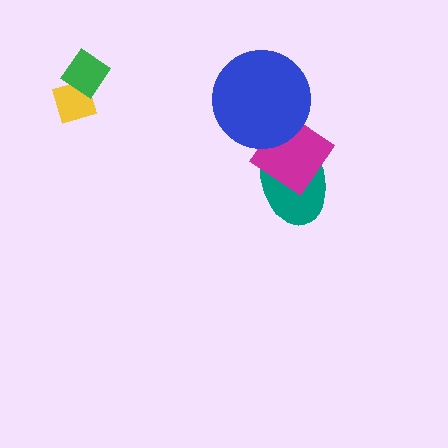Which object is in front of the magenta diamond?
The blue circle is in front of the magenta diamond.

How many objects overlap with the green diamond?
1 object overlaps with the green diamond.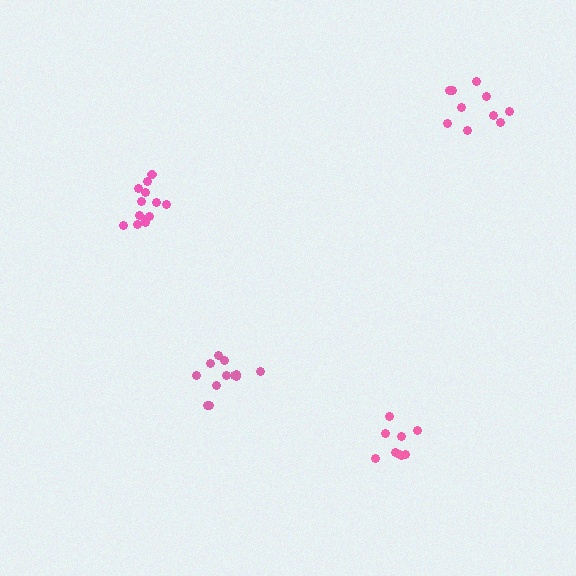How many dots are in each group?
Group 1: 9 dots, Group 2: 13 dots, Group 3: 10 dots, Group 4: 12 dots (44 total).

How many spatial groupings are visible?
There are 4 spatial groupings.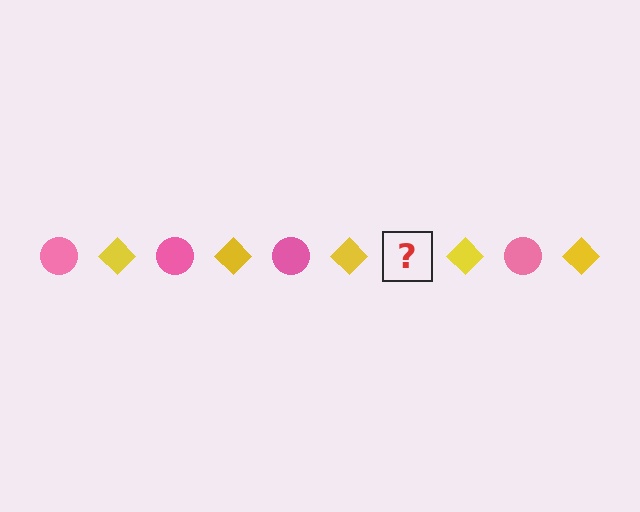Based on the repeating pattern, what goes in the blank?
The blank should be a pink circle.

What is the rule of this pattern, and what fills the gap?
The rule is that the pattern alternates between pink circle and yellow diamond. The gap should be filled with a pink circle.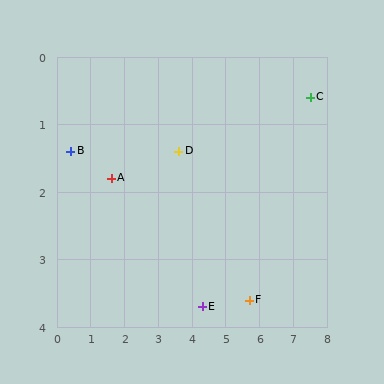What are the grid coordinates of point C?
Point C is at approximately (7.5, 0.6).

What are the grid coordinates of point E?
Point E is at approximately (4.3, 3.7).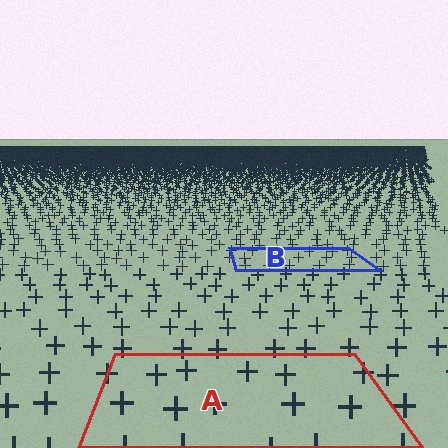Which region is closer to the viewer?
Region A is closer. The texture elements there are larger and more spread out.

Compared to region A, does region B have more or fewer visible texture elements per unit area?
Region B has more texture elements per unit area — they are packed more densely because it is farther away.